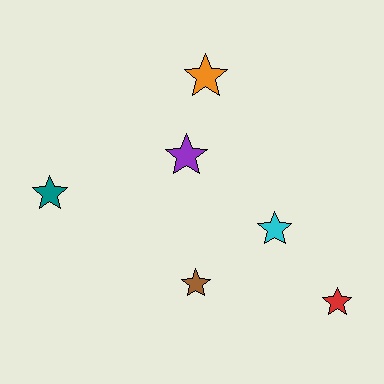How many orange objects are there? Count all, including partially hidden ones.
There is 1 orange object.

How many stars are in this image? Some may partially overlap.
There are 6 stars.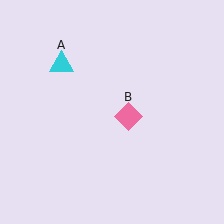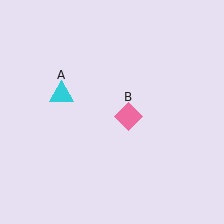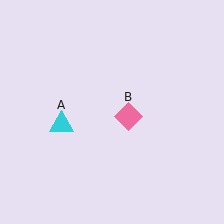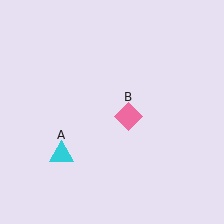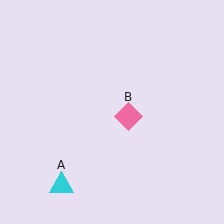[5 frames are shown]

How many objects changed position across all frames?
1 object changed position: cyan triangle (object A).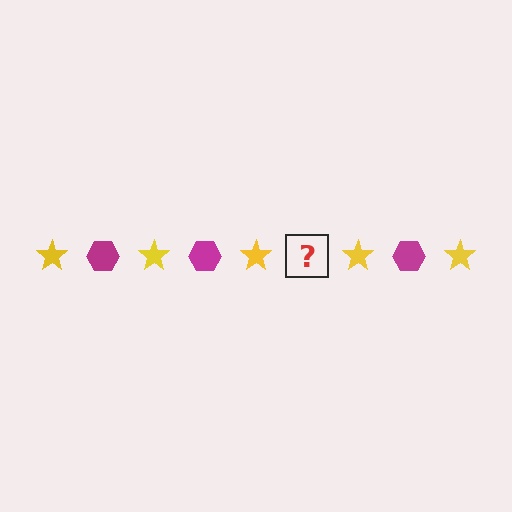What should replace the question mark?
The question mark should be replaced with a magenta hexagon.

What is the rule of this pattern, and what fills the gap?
The rule is that the pattern alternates between yellow star and magenta hexagon. The gap should be filled with a magenta hexagon.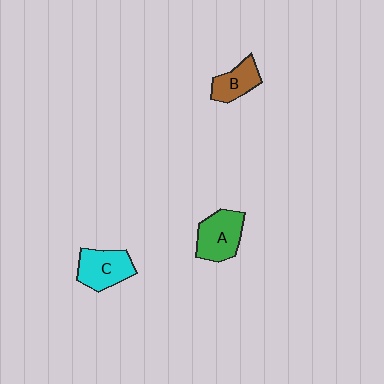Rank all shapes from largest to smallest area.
From largest to smallest: A (green), C (cyan), B (brown).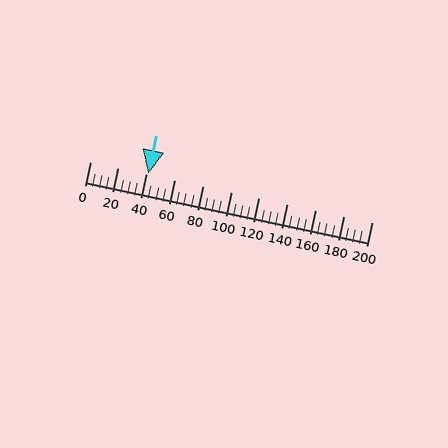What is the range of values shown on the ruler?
The ruler shows values from 0 to 200.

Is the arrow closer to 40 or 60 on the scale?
The arrow is closer to 40.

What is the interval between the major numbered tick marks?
The major tick marks are spaced 20 units apart.